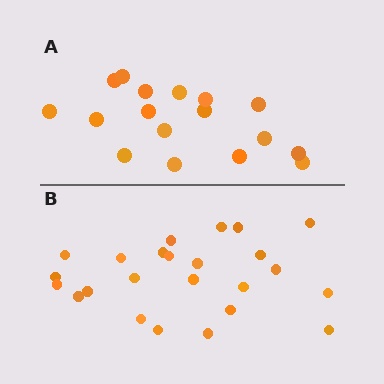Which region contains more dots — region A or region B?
Region B (the bottom region) has more dots.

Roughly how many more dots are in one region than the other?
Region B has roughly 8 or so more dots than region A.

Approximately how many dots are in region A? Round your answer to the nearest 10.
About 20 dots. (The exact count is 17, which rounds to 20.)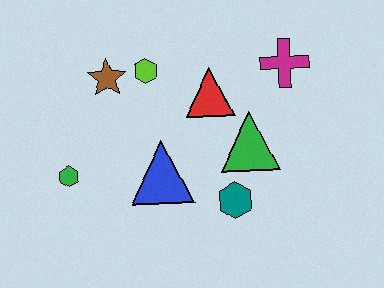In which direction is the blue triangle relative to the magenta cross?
The blue triangle is to the left of the magenta cross.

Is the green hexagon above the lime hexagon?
No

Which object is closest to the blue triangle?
The teal hexagon is closest to the blue triangle.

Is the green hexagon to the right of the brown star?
No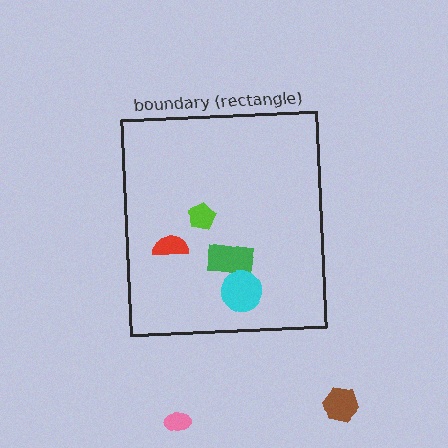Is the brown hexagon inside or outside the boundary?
Outside.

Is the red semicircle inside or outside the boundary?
Inside.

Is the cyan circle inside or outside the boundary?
Inside.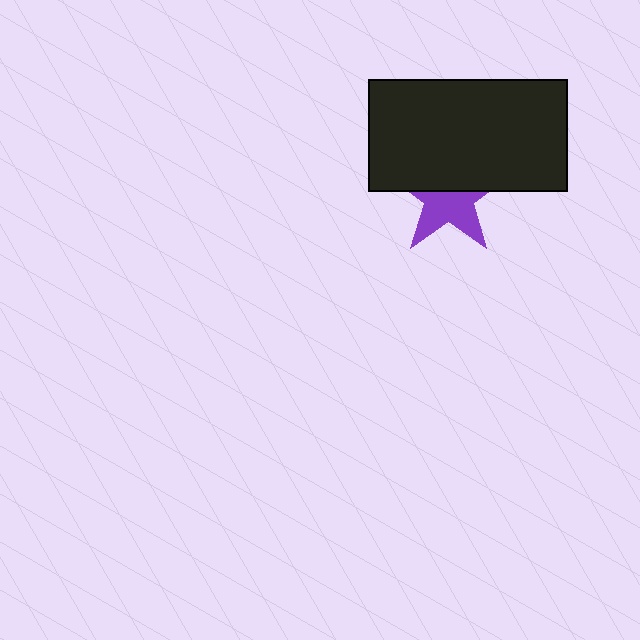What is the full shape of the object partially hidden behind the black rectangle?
The partially hidden object is a purple star.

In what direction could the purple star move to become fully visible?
The purple star could move down. That would shift it out from behind the black rectangle entirely.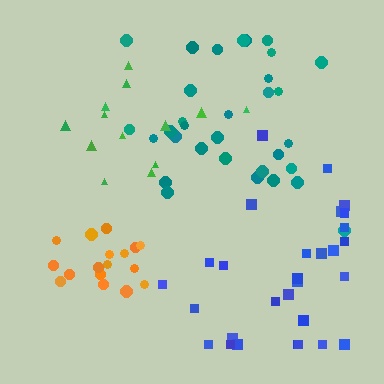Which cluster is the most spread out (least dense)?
Blue.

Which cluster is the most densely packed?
Orange.